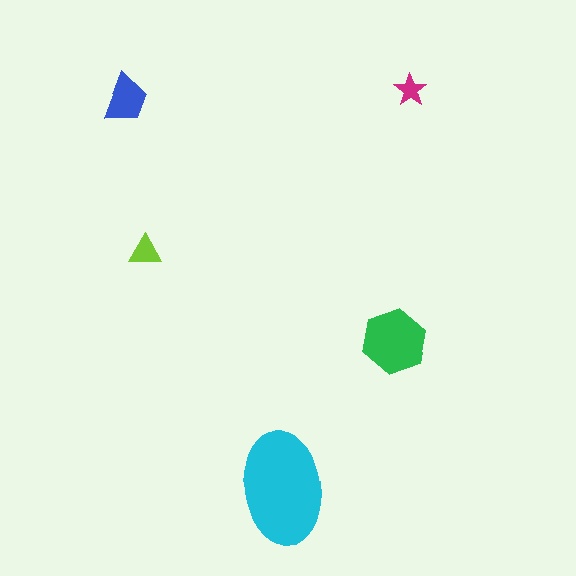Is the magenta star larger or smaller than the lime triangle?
Smaller.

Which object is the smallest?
The magenta star.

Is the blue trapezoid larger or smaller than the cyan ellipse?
Smaller.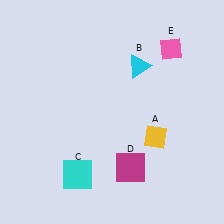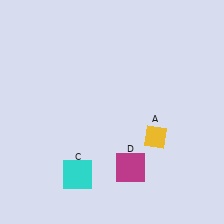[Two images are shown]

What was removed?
The cyan triangle (B), the pink diamond (E) were removed in Image 2.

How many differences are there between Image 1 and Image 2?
There are 2 differences between the two images.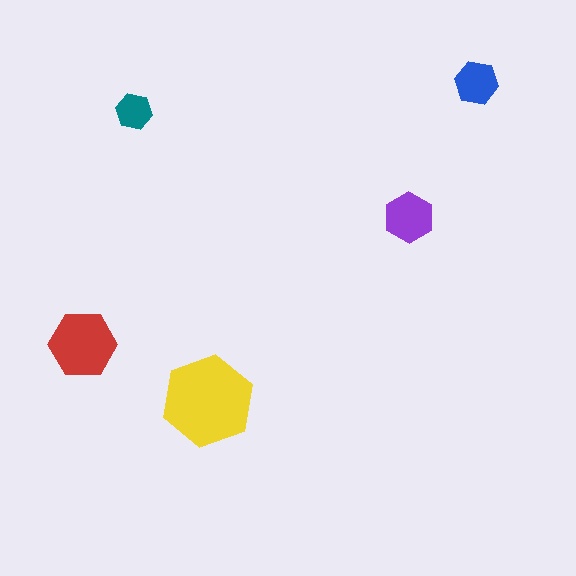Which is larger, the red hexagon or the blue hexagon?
The red one.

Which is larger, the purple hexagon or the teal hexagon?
The purple one.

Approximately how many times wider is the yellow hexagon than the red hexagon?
About 1.5 times wider.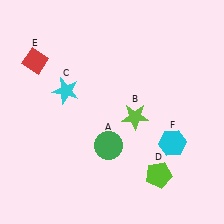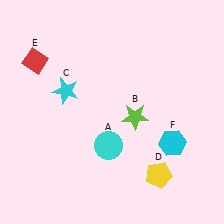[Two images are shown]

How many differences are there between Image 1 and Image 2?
There are 2 differences between the two images.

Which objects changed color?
A changed from green to cyan. D changed from lime to yellow.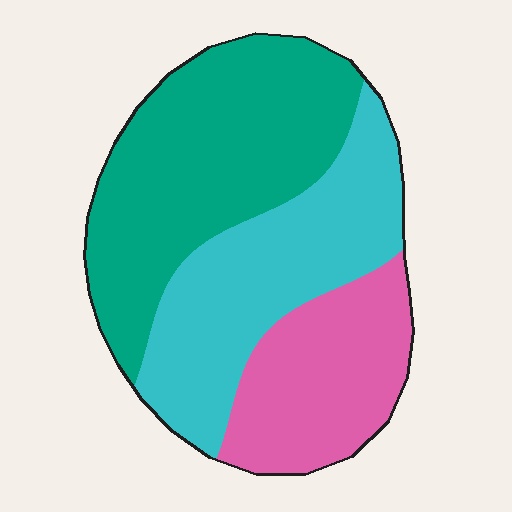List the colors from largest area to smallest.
From largest to smallest: teal, cyan, pink.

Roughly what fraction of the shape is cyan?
Cyan takes up between a quarter and a half of the shape.